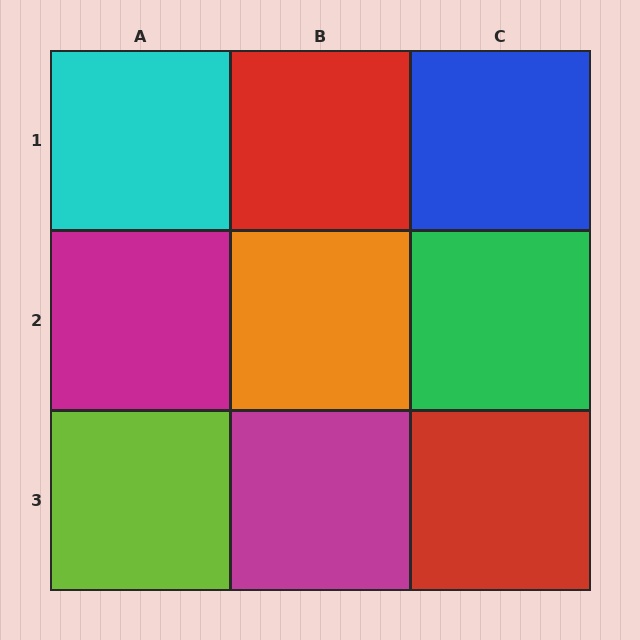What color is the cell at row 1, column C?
Blue.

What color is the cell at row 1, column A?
Cyan.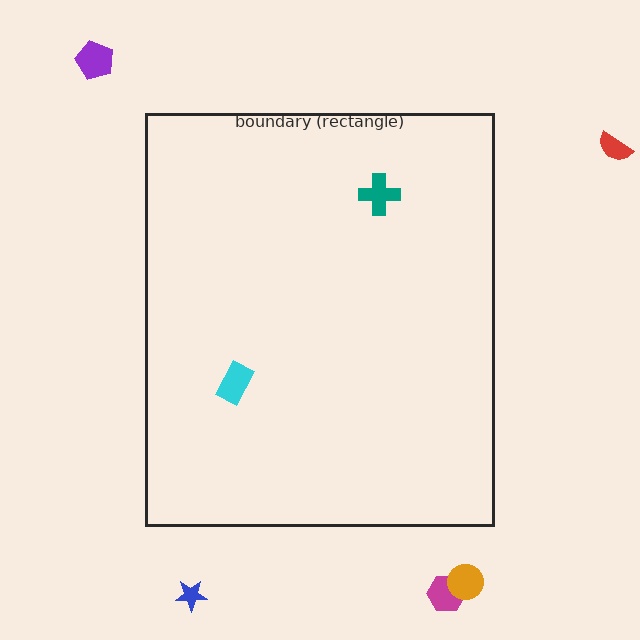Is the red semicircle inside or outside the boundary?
Outside.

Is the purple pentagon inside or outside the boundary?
Outside.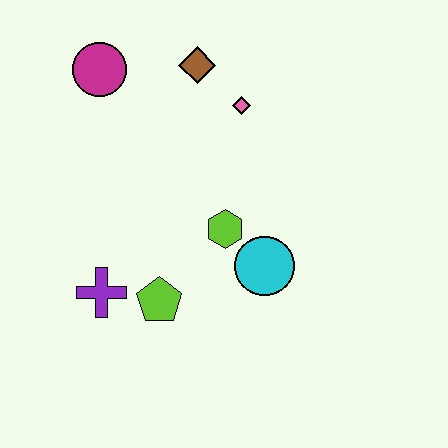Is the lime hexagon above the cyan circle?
Yes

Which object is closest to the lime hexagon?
The cyan circle is closest to the lime hexagon.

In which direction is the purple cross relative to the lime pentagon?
The purple cross is to the left of the lime pentagon.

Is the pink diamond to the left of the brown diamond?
No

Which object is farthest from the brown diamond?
The purple cross is farthest from the brown diamond.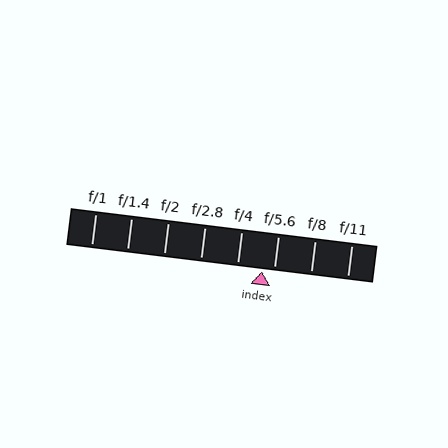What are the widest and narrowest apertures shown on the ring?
The widest aperture shown is f/1 and the narrowest is f/11.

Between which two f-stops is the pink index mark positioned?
The index mark is between f/4 and f/5.6.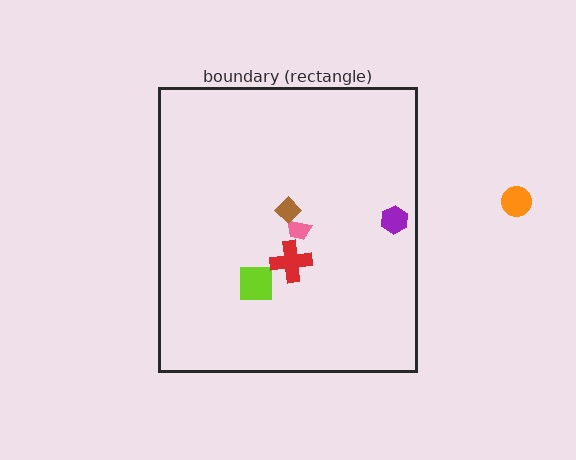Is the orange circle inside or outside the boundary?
Outside.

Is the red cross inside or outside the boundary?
Inside.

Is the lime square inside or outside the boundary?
Inside.